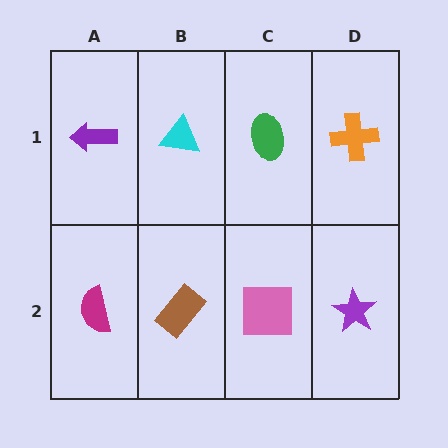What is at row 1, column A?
A purple arrow.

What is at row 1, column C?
A green ellipse.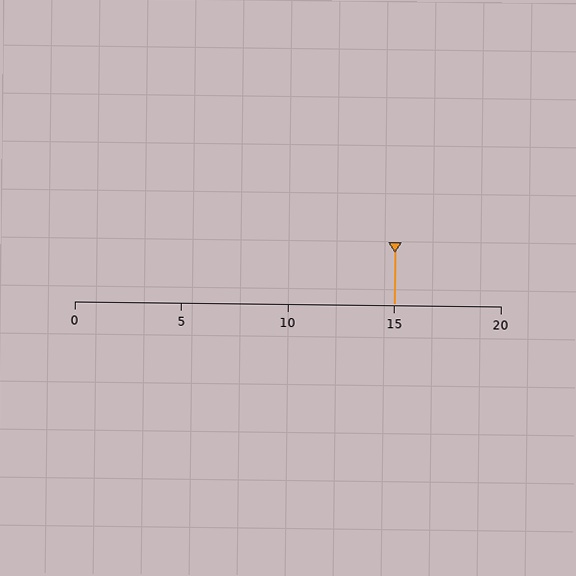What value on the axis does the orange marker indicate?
The marker indicates approximately 15.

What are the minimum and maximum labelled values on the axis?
The axis runs from 0 to 20.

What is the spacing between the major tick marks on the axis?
The major ticks are spaced 5 apart.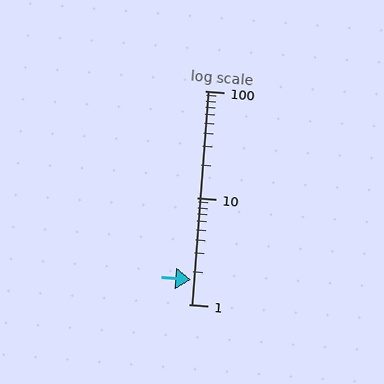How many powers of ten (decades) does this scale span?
The scale spans 2 decades, from 1 to 100.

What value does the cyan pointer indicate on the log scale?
The pointer indicates approximately 1.7.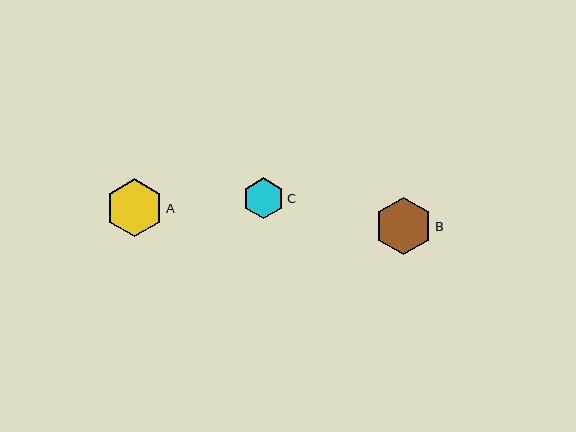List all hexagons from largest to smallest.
From largest to smallest: A, B, C.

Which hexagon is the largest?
Hexagon A is the largest with a size of approximately 57 pixels.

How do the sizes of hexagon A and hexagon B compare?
Hexagon A and hexagon B are approximately the same size.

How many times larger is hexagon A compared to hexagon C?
Hexagon A is approximately 1.4 times the size of hexagon C.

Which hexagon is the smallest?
Hexagon C is the smallest with a size of approximately 41 pixels.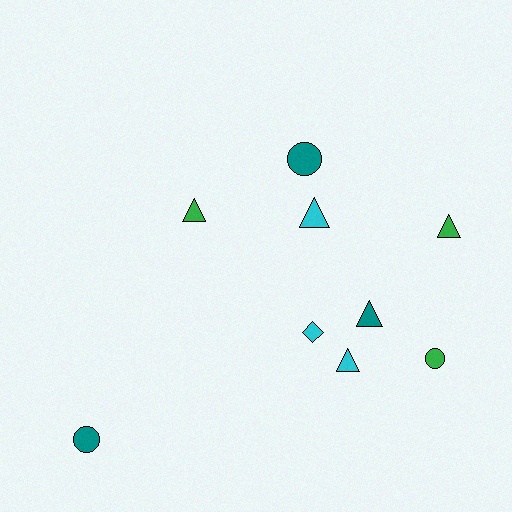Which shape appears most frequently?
Triangle, with 5 objects.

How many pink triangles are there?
There are no pink triangles.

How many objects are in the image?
There are 9 objects.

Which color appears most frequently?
Teal, with 3 objects.